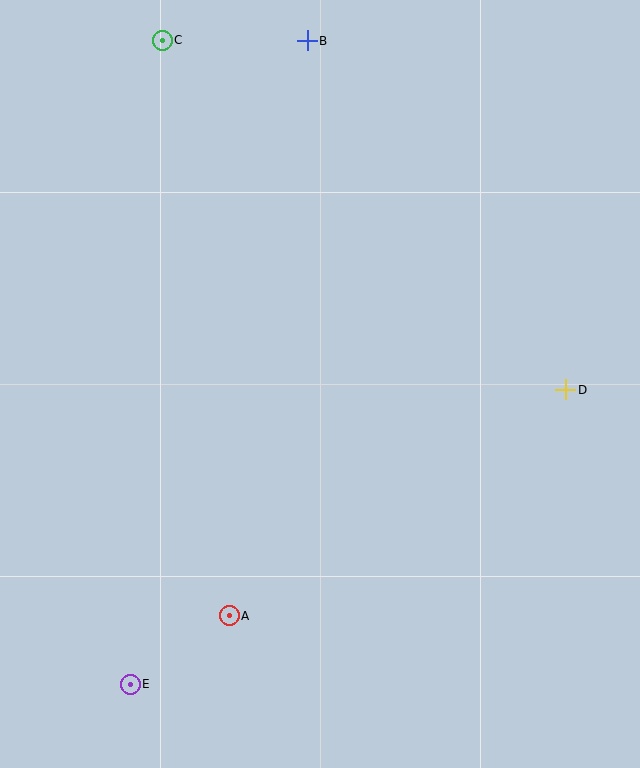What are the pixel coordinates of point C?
Point C is at (162, 40).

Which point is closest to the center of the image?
Point D at (566, 390) is closest to the center.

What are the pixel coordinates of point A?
Point A is at (229, 616).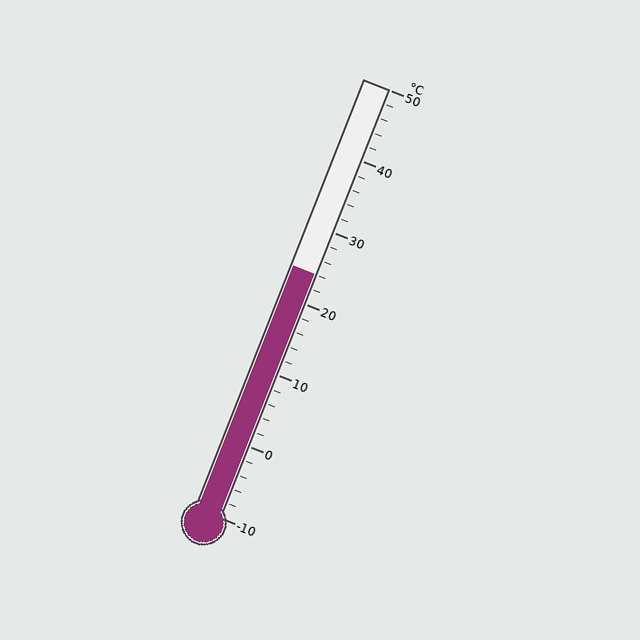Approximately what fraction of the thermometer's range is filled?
The thermometer is filled to approximately 55% of its range.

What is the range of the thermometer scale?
The thermometer scale ranges from -10°C to 50°C.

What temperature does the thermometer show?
The thermometer shows approximately 24°C.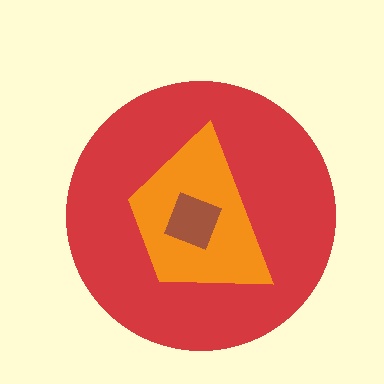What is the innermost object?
The brown square.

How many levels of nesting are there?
3.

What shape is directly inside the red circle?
The orange trapezoid.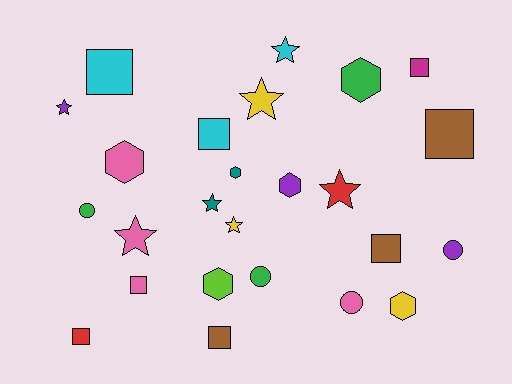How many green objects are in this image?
There are 3 green objects.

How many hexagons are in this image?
There are 6 hexagons.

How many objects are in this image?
There are 25 objects.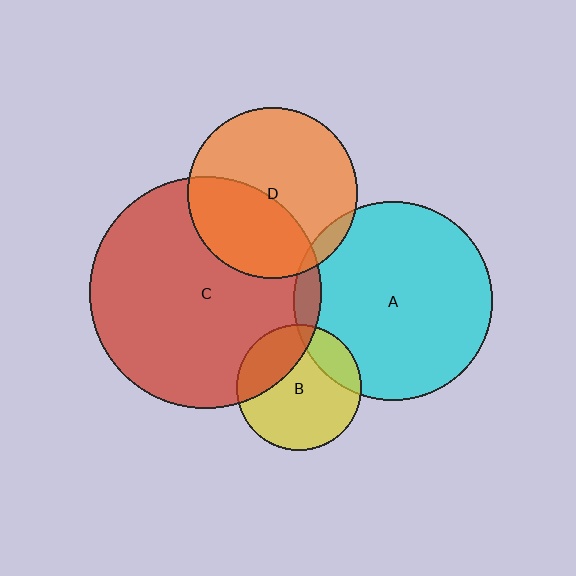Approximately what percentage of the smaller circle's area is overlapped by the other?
Approximately 40%.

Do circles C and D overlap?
Yes.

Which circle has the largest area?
Circle C (red).